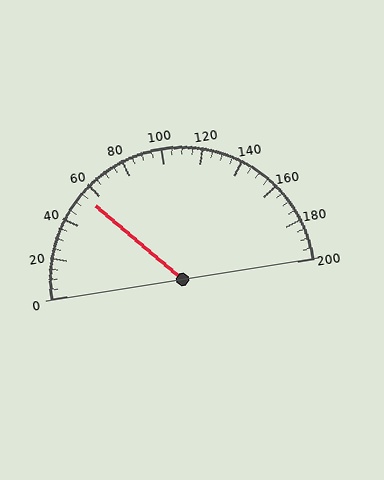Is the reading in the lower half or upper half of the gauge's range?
The reading is in the lower half of the range (0 to 200).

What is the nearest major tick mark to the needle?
The nearest major tick mark is 60.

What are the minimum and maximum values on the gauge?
The gauge ranges from 0 to 200.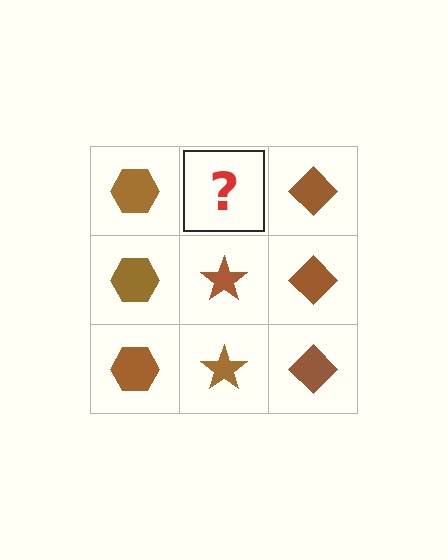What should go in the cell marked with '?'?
The missing cell should contain a brown star.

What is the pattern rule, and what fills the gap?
The rule is that each column has a consistent shape. The gap should be filled with a brown star.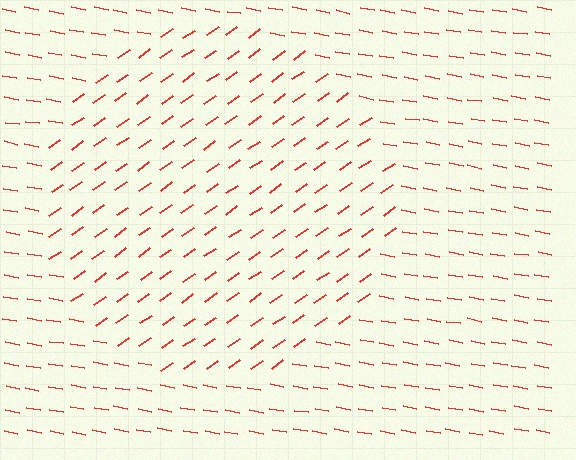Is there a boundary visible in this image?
Yes, there is a texture boundary formed by a change in line orientation.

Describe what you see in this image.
The image is filled with small red line segments. A circle region in the image has lines oriented differently from the surrounding lines, creating a visible texture boundary.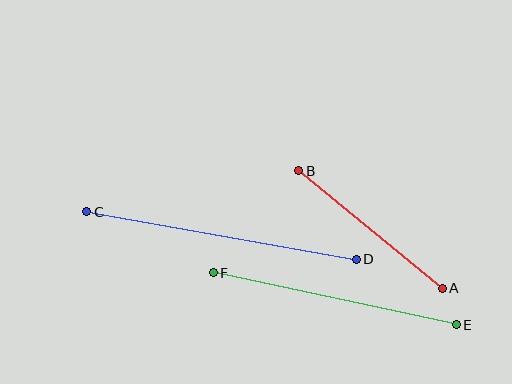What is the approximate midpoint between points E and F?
The midpoint is at approximately (335, 299) pixels.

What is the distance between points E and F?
The distance is approximately 248 pixels.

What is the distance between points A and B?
The distance is approximately 185 pixels.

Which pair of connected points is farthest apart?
Points C and D are farthest apart.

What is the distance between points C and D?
The distance is approximately 274 pixels.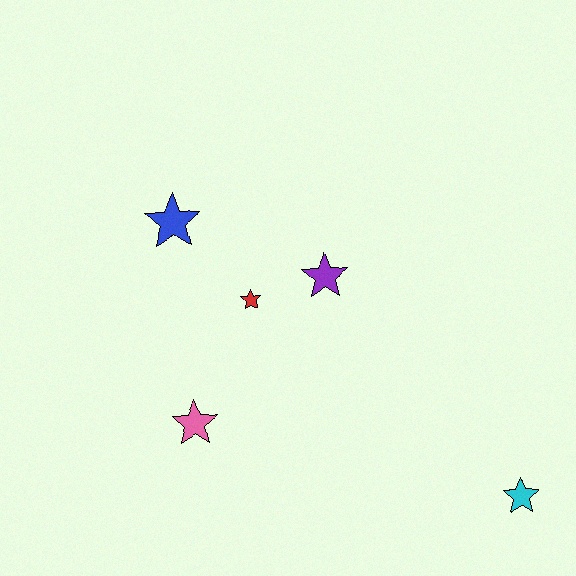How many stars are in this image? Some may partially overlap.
There are 5 stars.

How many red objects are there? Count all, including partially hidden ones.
There is 1 red object.